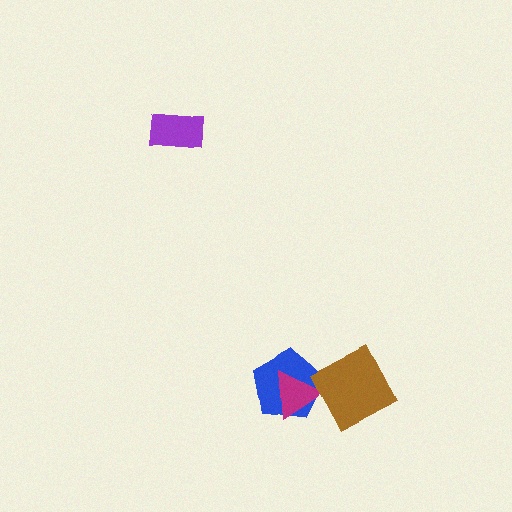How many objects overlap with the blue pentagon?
1 object overlaps with the blue pentagon.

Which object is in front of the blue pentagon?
The magenta triangle is in front of the blue pentagon.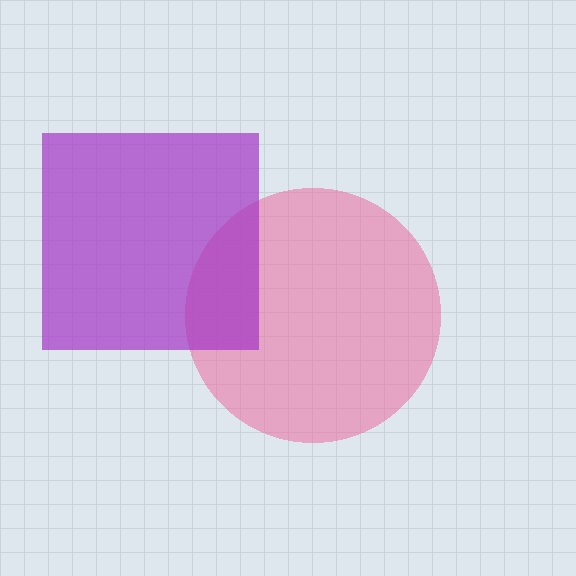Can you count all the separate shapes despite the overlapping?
Yes, there are 2 separate shapes.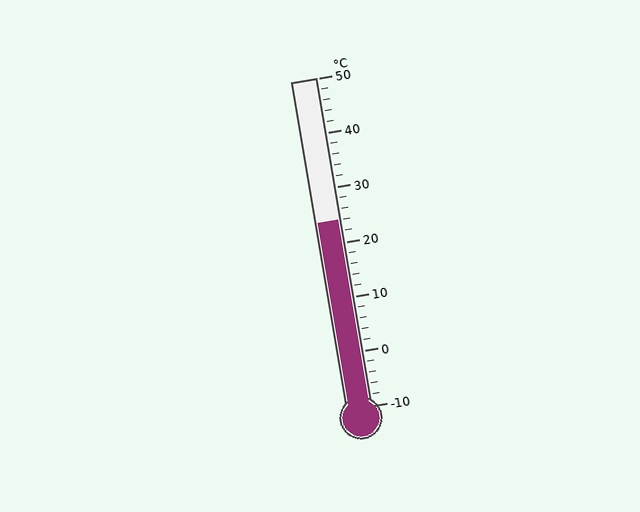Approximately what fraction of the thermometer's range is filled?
The thermometer is filled to approximately 55% of its range.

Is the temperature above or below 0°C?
The temperature is above 0°C.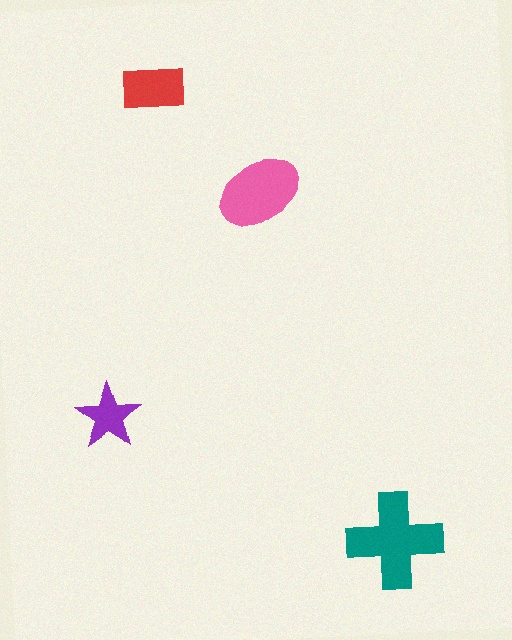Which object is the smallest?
The purple star.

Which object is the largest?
The teal cross.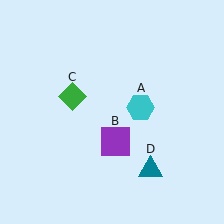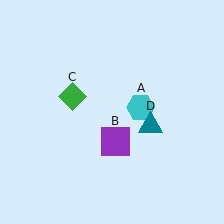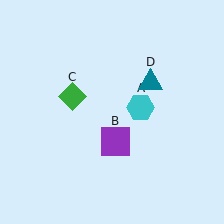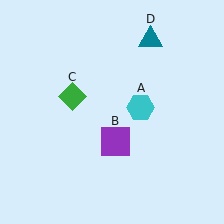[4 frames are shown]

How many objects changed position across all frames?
1 object changed position: teal triangle (object D).